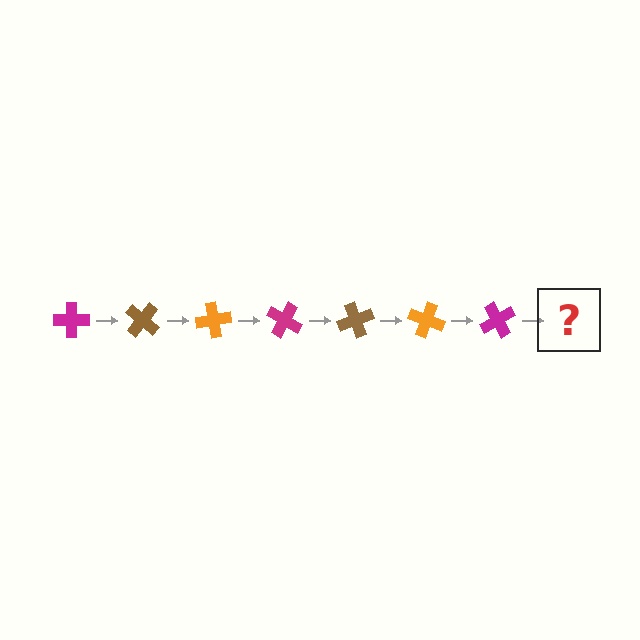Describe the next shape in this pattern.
It should be a brown cross, rotated 280 degrees from the start.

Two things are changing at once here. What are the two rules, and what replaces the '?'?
The two rules are that it rotates 40 degrees each step and the color cycles through magenta, brown, and orange. The '?' should be a brown cross, rotated 280 degrees from the start.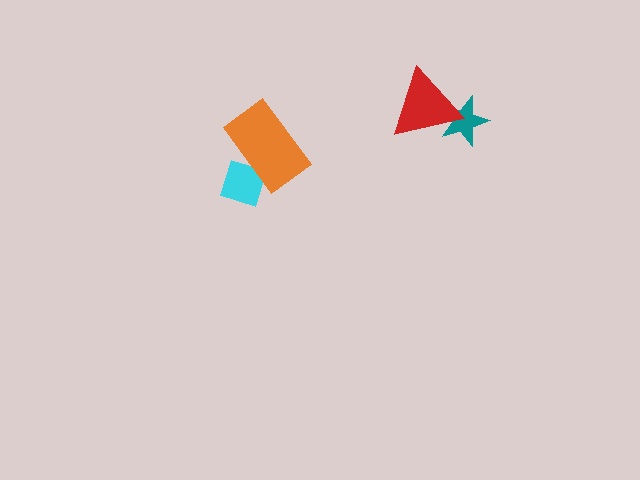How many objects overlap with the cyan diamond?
1 object overlaps with the cyan diamond.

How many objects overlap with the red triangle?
1 object overlaps with the red triangle.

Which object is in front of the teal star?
The red triangle is in front of the teal star.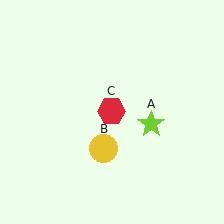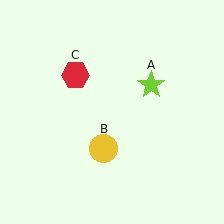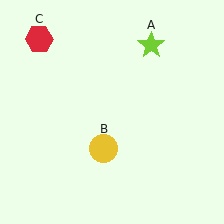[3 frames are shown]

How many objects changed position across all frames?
2 objects changed position: lime star (object A), red hexagon (object C).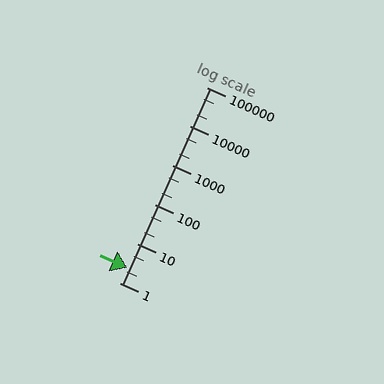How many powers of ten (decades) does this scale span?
The scale spans 5 decades, from 1 to 100000.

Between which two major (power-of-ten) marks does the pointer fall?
The pointer is between 1 and 10.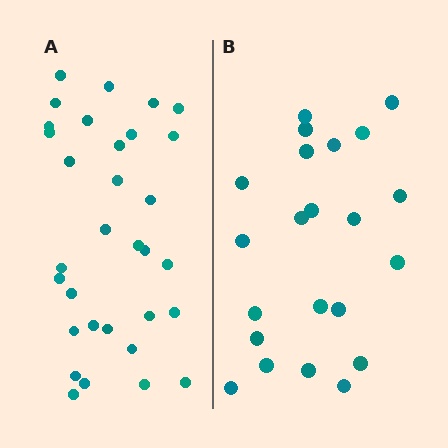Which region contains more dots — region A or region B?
Region A (the left region) has more dots.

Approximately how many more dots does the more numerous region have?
Region A has roughly 10 or so more dots than region B.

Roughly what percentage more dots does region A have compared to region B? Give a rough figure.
About 45% more.